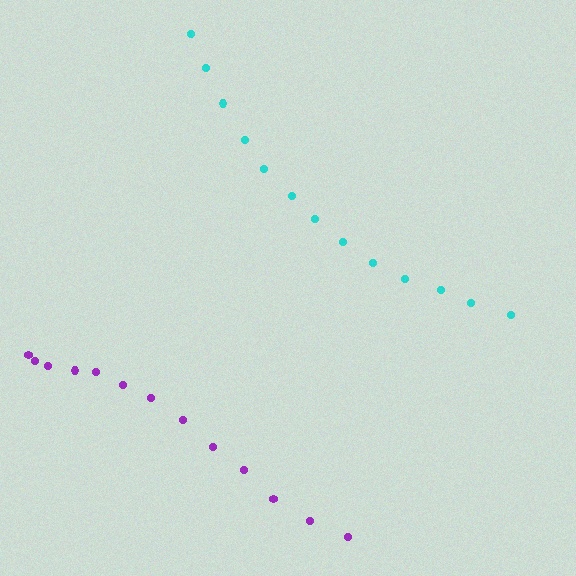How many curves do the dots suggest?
There are 2 distinct paths.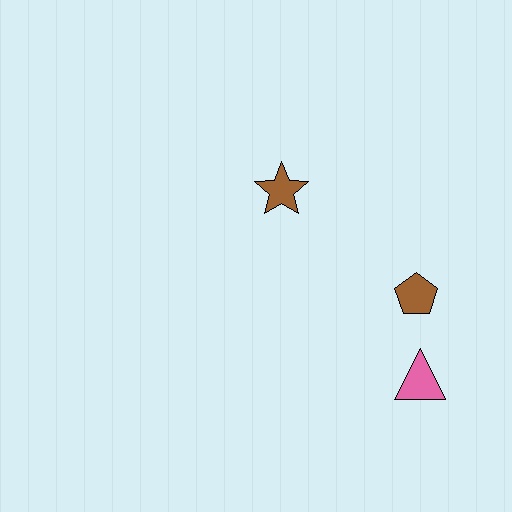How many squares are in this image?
There are no squares.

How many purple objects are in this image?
There are no purple objects.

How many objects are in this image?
There are 3 objects.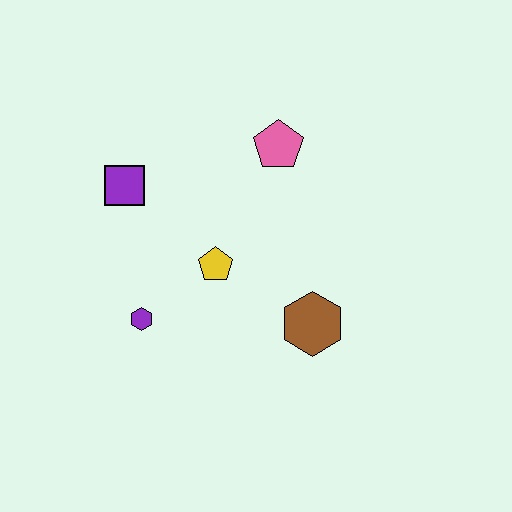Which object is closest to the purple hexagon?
The yellow pentagon is closest to the purple hexagon.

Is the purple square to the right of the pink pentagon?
No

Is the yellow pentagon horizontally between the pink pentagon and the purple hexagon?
Yes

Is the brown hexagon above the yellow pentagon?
No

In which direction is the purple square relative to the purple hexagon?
The purple square is above the purple hexagon.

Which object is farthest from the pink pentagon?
The purple hexagon is farthest from the pink pentagon.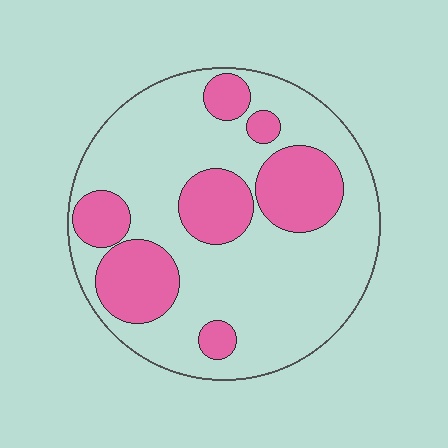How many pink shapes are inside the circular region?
7.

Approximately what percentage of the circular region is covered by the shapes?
Approximately 30%.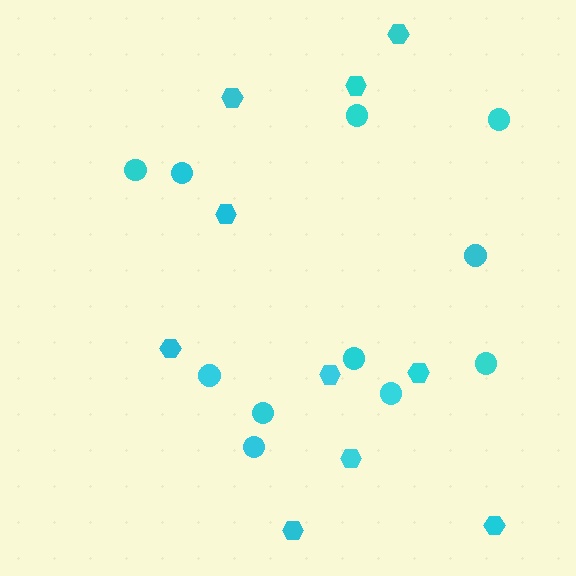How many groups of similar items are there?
There are 2 groups: one group of hexagons (10) and one group of circles (11).